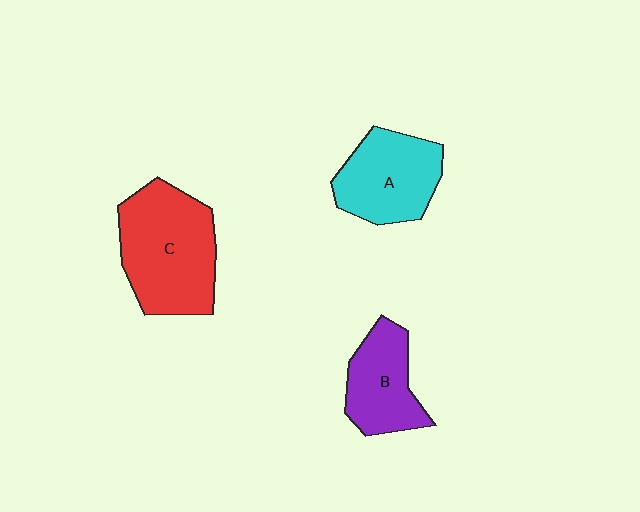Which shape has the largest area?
Shape C (red).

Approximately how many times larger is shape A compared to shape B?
Approximately 1.2 times.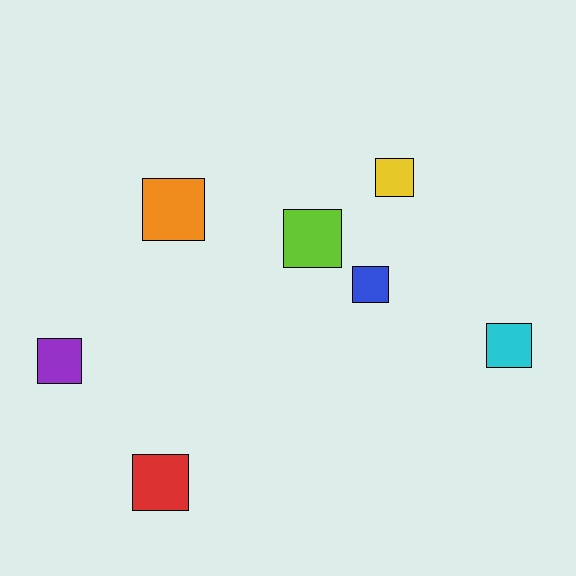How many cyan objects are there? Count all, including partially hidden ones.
There is 1 cyan object.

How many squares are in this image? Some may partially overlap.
There are 7 squares.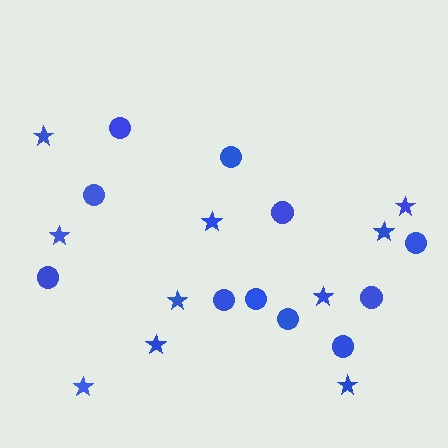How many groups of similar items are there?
There are 2 groups: one group of stars (10) and one group of circles (11).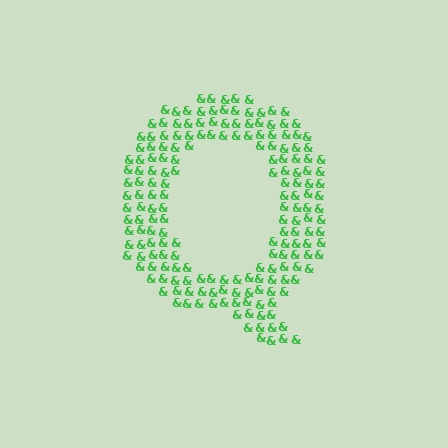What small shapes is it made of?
It is made of small ampersands.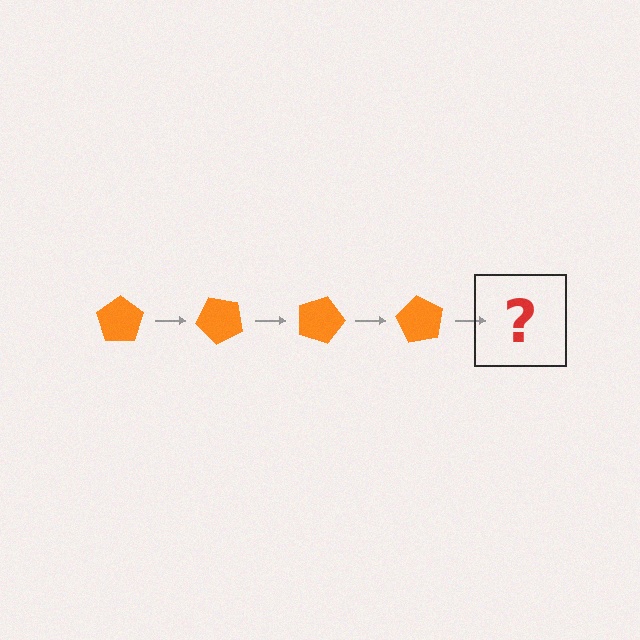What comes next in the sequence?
The next element should be an orange pentagon rotated 180 degrees.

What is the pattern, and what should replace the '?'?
The pattern is that the pentagon rotates 45 degrees each step. The '?' should be an orange pentagon rotated 180 degrees.